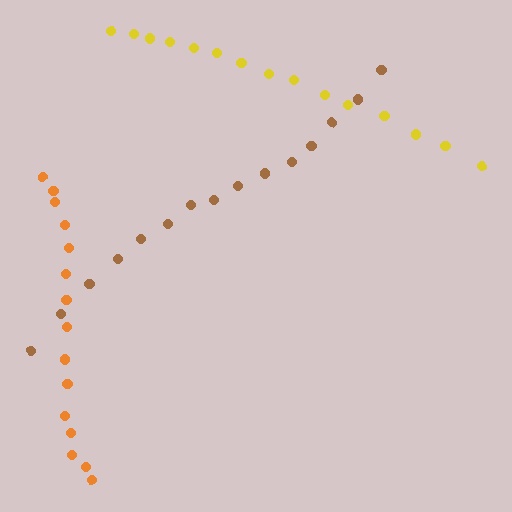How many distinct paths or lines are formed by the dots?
There are 3 distinct paths.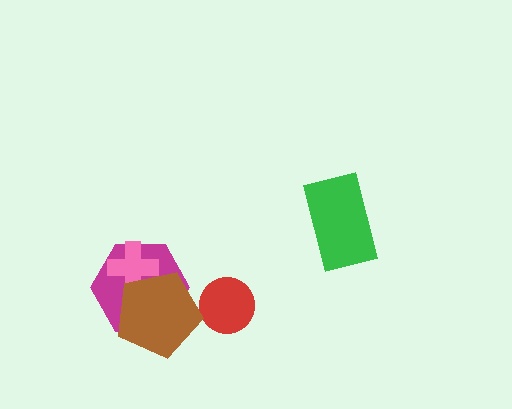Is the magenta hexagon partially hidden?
Yes, it is partially covered by another shape.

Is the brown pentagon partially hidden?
No, no other shape covers it.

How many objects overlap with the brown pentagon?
2 objects overlap with the brown pentagon.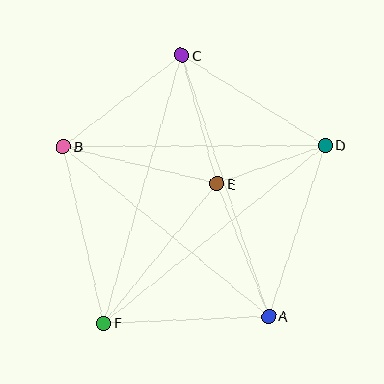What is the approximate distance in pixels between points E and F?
The distance between E and F is approximately 180 pixels.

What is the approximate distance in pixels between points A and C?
The distance between A and C is approximately 275 pixels.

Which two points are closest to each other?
Points D and E are closest to each other.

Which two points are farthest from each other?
Points D and F are farthest from each other.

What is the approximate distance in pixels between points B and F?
The distance between B and F is approximately 182 pixels.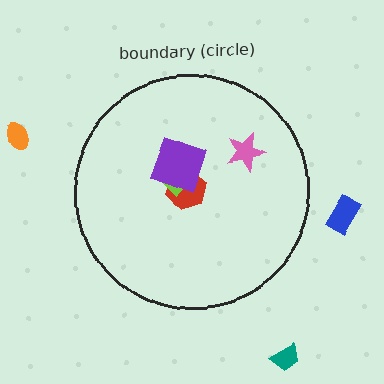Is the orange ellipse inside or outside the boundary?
Outside.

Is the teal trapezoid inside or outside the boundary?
Outside.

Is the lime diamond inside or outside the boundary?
Inside.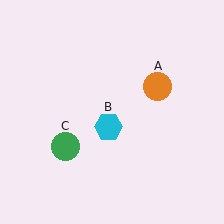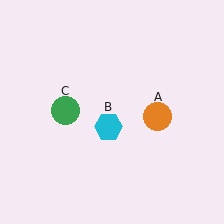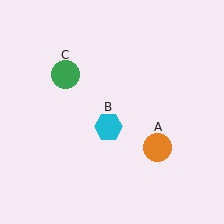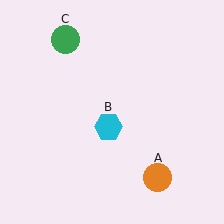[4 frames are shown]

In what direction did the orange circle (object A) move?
The orange circle (object A) moved down.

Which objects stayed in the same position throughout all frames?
Cyan hexagon (object B) remained stationary.